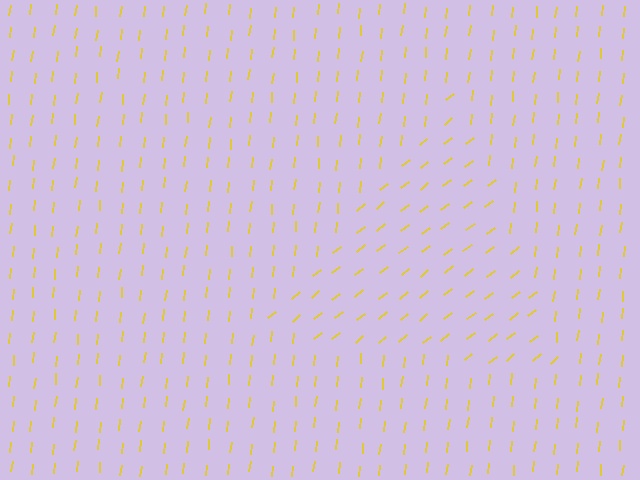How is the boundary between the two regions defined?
The boundary is defined purely by a change in line orientation (approximately 45 degrees difference). All lines are the same color and thickness.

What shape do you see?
I see a triangle.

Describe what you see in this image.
The image is filled with small yellow line segments. A triangle region in the image has lines oriented differently from the surrounding lines, creating a visible texture boundary.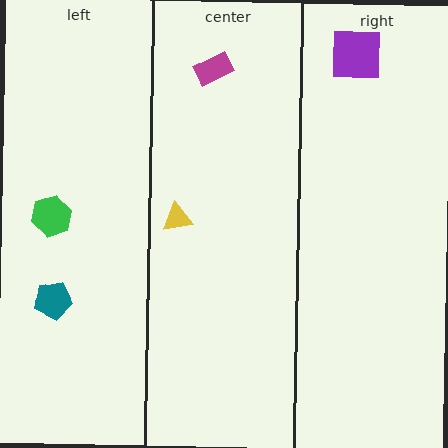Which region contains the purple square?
The right region.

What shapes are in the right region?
The purple square.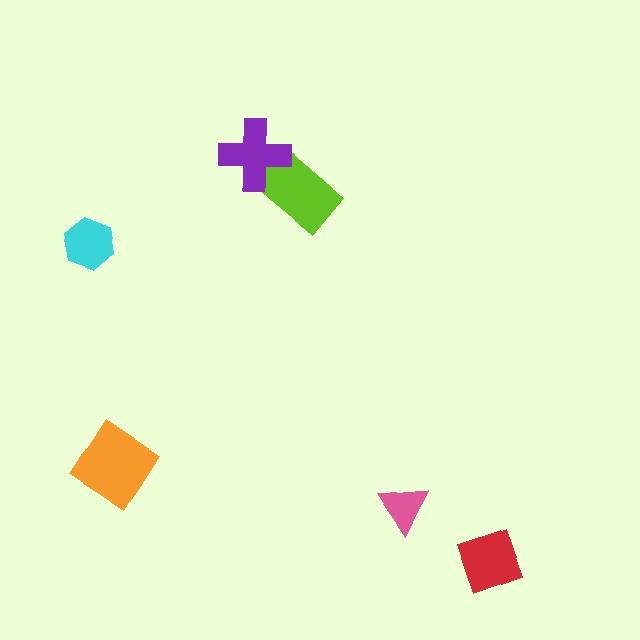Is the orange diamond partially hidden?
No, no other shape covers it.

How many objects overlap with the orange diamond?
0 objects overlap with the orange diamond.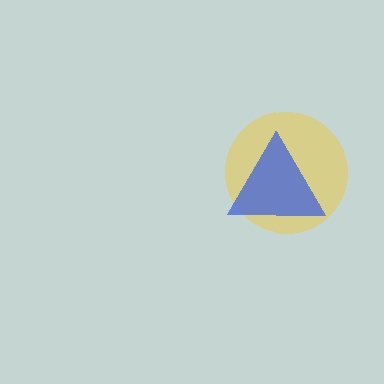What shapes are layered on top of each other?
The layered shapes are: a yellow circle, a blue triangle.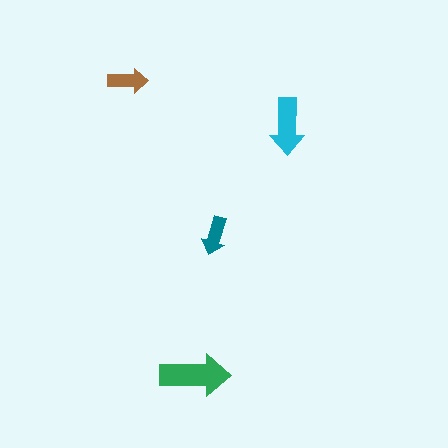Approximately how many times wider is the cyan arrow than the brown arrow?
About 1.5 times wider.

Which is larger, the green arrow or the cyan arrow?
The green one.